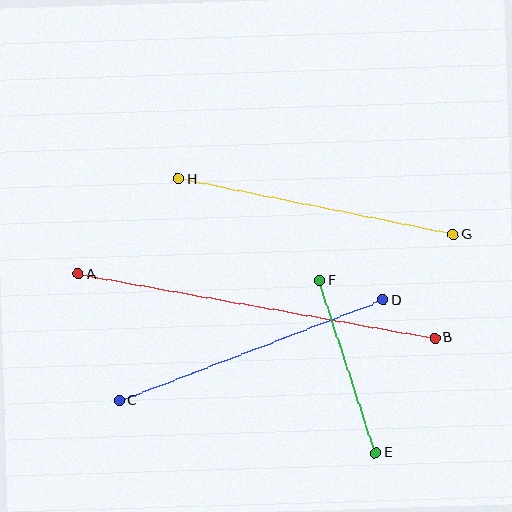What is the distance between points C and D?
The distance is approximately 282 pixels.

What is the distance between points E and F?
The distance is approximately 181 pixels.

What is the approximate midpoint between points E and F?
The midpoint is at approximately (348, 366) pixels.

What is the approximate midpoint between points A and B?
The midpoint is at approximately (256, 306) pixels.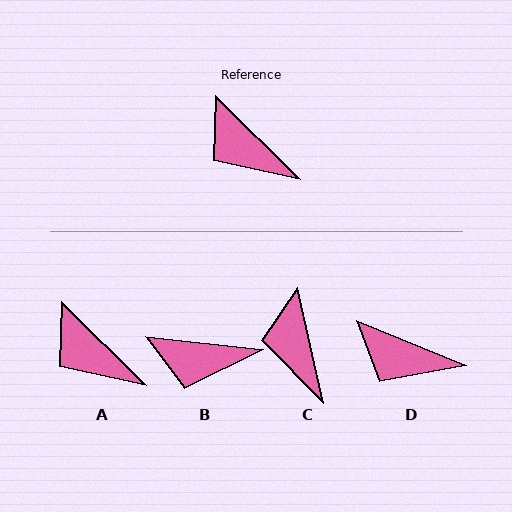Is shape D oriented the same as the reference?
No, it is off by about 23 degrees.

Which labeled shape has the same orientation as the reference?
A.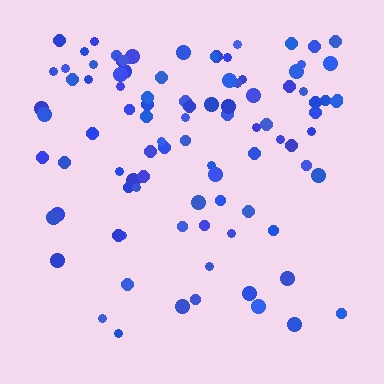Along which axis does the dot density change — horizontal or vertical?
Vertical.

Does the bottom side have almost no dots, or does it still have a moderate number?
Still a moderate number, just noticeably fewer than the top.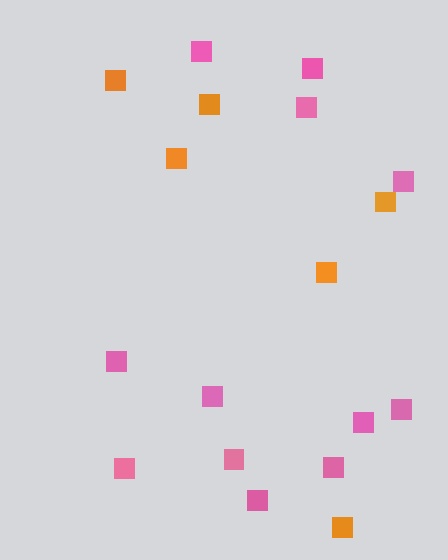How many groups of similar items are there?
There are 2 groups: one group of orange squares (6) and one group of pink squares (12).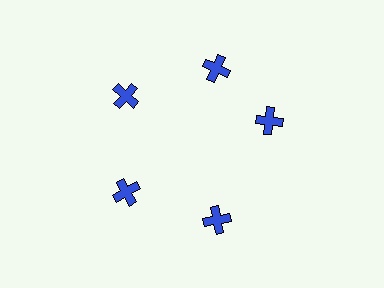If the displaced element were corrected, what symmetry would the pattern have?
It would have 5-fold rotational symmetry — the pattern would map onto itself every 72 degrees.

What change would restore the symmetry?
The symmetry would be restored by rotating it back into even spacing with its neighbors so that all 5 crosses sit at equal angles and equal distance from the center.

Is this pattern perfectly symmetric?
No. The 5 blue crosses are arranged in a ring, but one element near the 3 o'clock position is rotated out of alignment along the ring, breaking the 5-fold rotational symmetry.